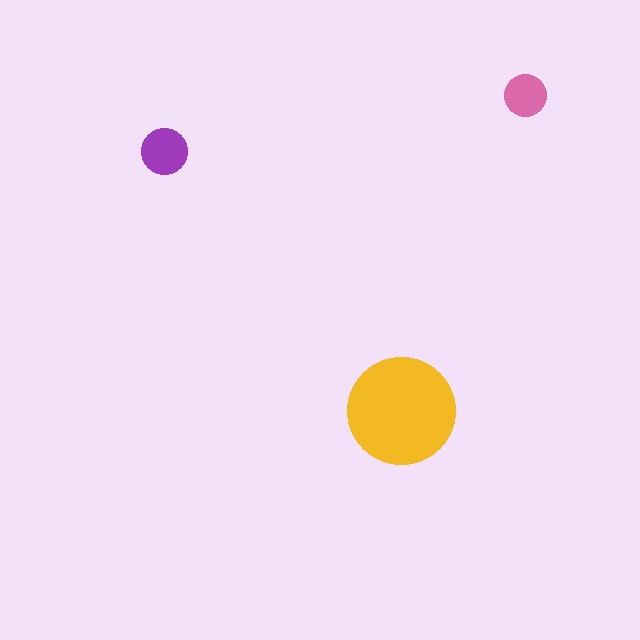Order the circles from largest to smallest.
the yellow one, the purple one, the pink one.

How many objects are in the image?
There are 3 objects in the image.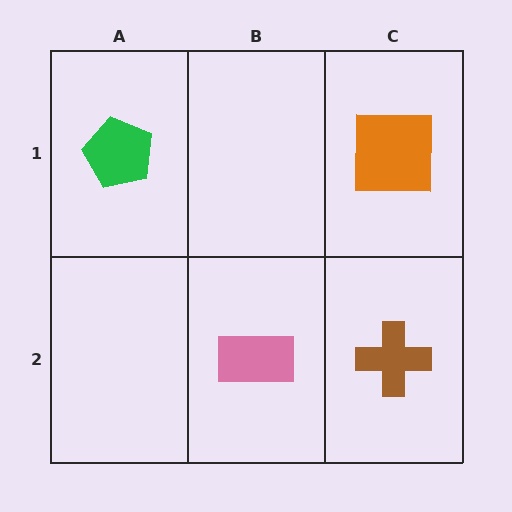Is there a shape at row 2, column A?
No, that cell is empty.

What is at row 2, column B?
A pink rectangle.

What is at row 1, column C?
An orange square.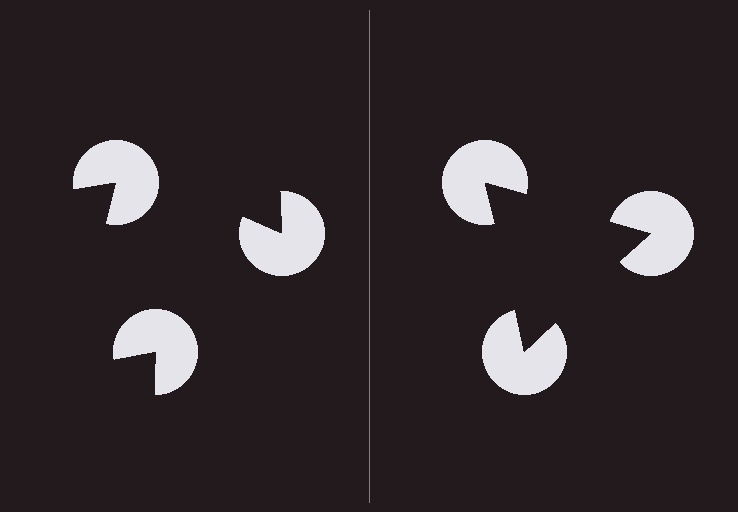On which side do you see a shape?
An illusory triangle appears on the right side. On the left side the wedge cuts are rotated, so no coherent shape forms.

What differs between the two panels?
The pac-man discs are positioned identically on both sides; only the wedge orientations differ. On the right they align to a triangle; on the left they are misaligned.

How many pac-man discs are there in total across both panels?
6 — 3 on each side.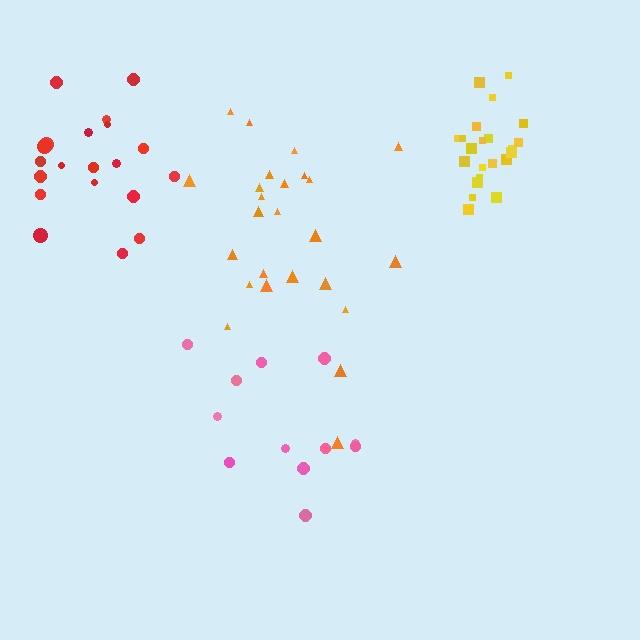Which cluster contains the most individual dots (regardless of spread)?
Orange (25).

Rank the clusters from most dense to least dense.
yellow, pink, red, orange.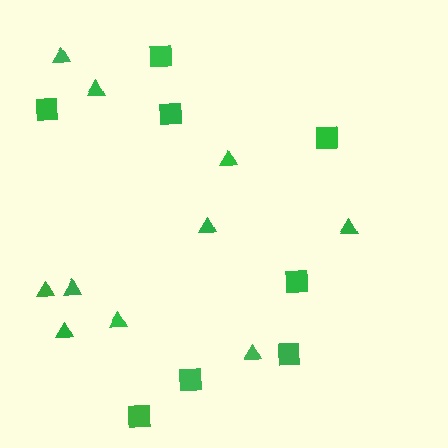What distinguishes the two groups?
There are 2 groups: one group of squares (8) and one group of triangles (10).